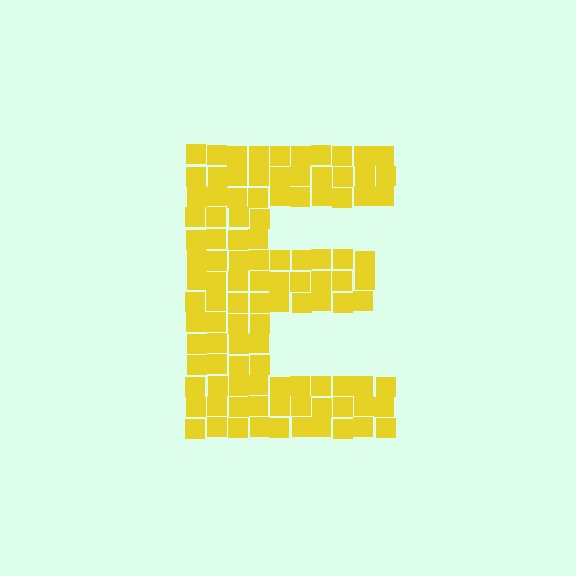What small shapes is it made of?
It is made of small squares.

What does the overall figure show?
The overall figure shows the letter E.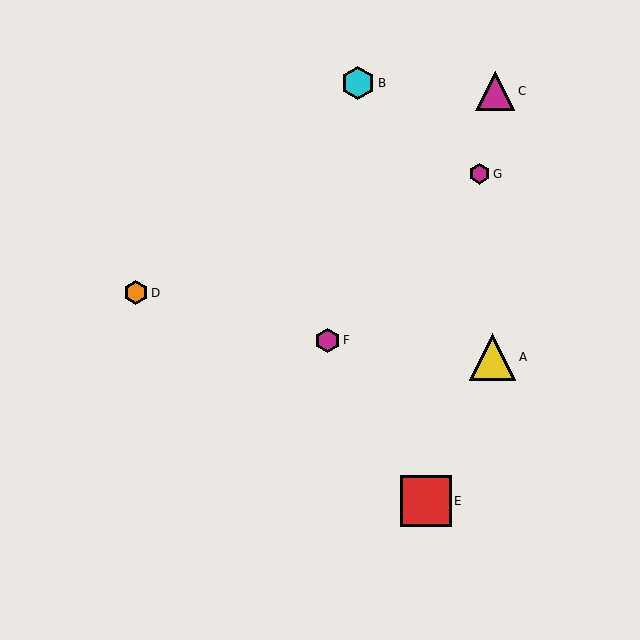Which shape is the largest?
The red square (labeled E) is the largest.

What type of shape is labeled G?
Shape G is a magenta hexagon.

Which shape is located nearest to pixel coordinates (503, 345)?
The yellow triangle (labeled A) at (493, 357) is nearest to that location.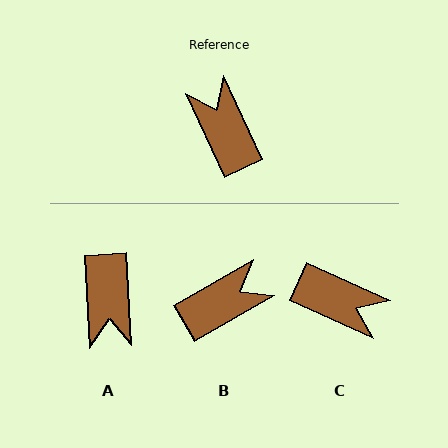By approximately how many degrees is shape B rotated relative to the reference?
Approximately 85 degrees clockwise.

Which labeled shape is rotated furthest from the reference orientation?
A, about 158 degrees away.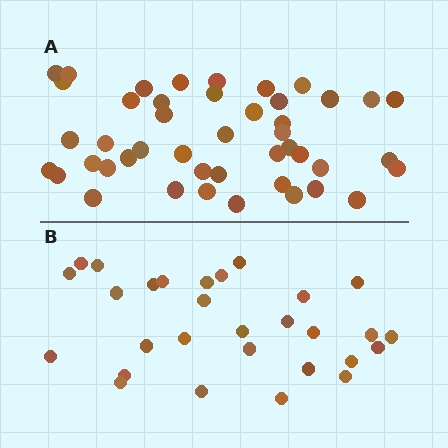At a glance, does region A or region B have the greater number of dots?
Region A (the top region) has more dots.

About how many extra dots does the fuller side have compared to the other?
Region A has approximately 15 more dots than region B.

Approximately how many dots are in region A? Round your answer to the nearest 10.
About 40 dots. (The exact count is 45, which rounds to 40.)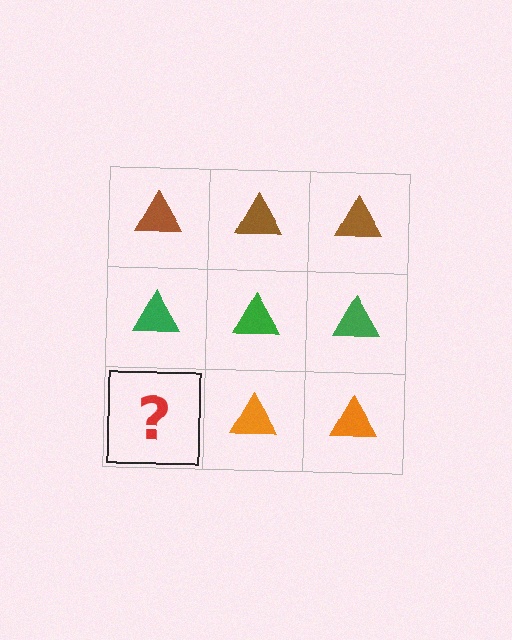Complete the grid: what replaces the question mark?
The question mark should be replaced with an orange triangle.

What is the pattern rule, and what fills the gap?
The rule is that each row has a consistent color. The gap should be filled with an orange triangle.